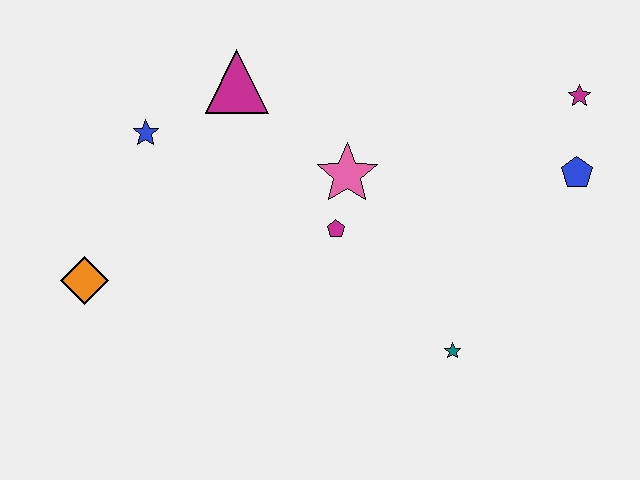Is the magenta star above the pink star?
Yes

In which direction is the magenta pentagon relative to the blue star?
The magenta pentagon is to the right of the blue star.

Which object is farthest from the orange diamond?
The magenta star is farthest from the orange diamond.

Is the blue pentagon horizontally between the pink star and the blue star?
No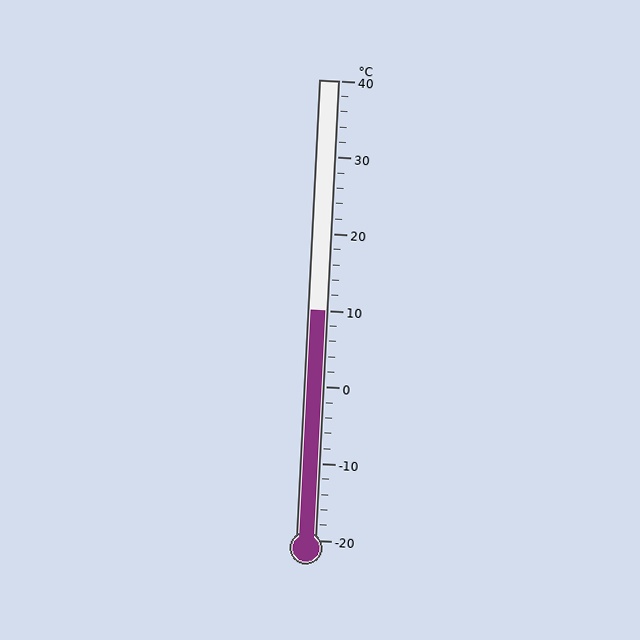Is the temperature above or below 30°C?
The temperature is below 30°C.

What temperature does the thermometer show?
The thermometer shows approximately 10°C.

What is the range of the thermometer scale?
The thermometer scale ranges from -20°C to 40°C.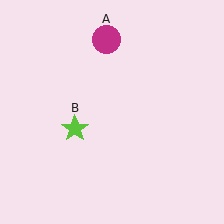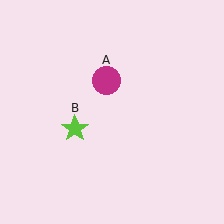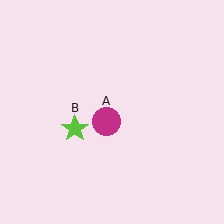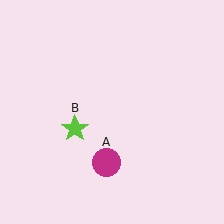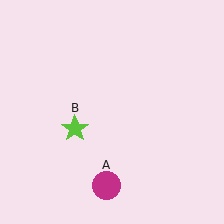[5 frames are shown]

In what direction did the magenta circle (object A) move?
The magenta circle (object A) moved down.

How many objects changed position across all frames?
1 object changed position: magenta circle (object A).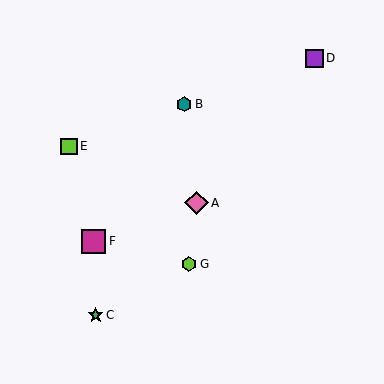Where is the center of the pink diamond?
The center of the pink diamond is at (197, 203).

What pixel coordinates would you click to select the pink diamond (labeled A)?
Click at (197, 203) to select the pink diamond A.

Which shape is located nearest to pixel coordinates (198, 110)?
The teal hexagon (labeled B) at (184, 104) is nearest to that location.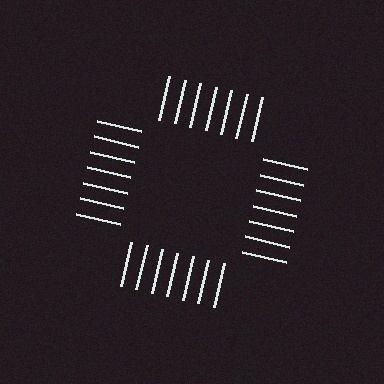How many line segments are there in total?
28 — 7 along each of the 4 edges.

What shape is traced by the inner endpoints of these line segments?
An illusory square — the line segments terminate on its edges but no continuous stroke is drawn.